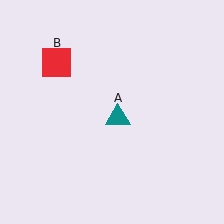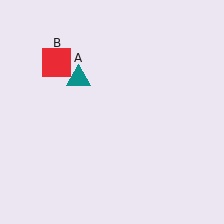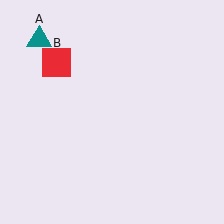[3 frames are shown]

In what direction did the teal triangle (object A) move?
The teal triangle (object A) moved up and to the left.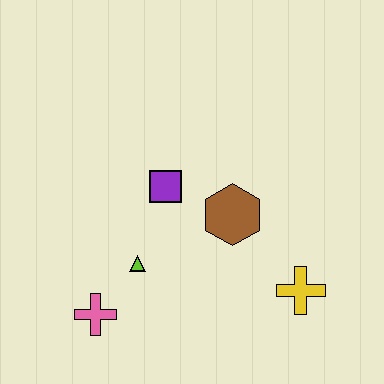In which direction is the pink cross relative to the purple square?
The pink cross is below the purple square.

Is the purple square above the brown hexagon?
Yes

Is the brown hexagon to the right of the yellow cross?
No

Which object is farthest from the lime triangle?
The yellow cross is farthest from the lime triangle.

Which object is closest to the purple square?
The brown hexagon is closest to the purple square.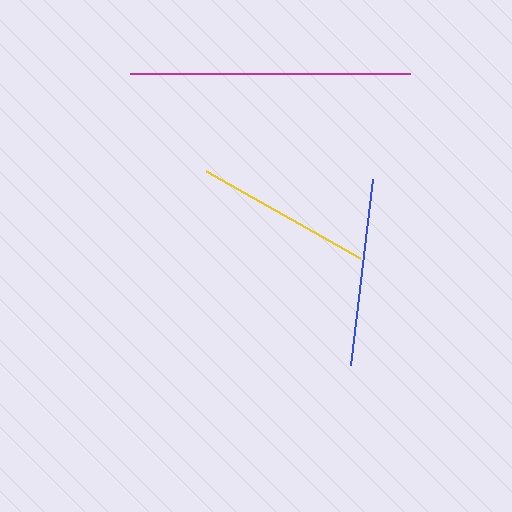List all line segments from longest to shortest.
From longest to shortest: magenta, blue, yellow.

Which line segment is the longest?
The magenta line is the longest at approximately 280 pixels.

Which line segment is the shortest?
The yellow line is the shortest at approximately 177 pixels.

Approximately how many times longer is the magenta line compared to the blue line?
The magenta line is approximately 1.5 times the length of the blue line.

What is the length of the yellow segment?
The yellow segment is approximately 177 pixels long.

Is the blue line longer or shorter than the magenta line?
The magenta line is longer than the blue line.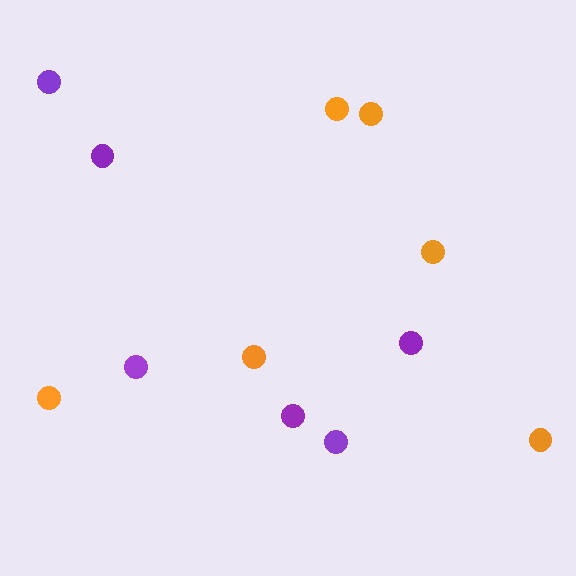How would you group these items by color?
There are 2 groups: one group of purple circles (6) and one group of orange circles (6).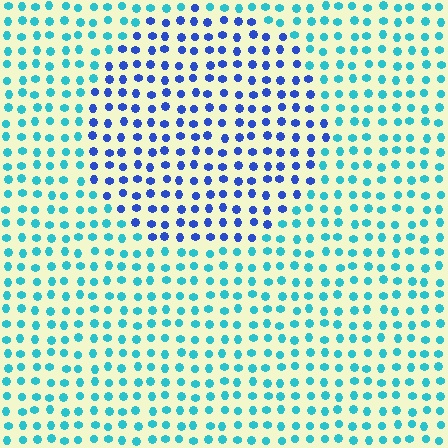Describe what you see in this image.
The image is filled with small cyan elements in a uniform arrangement. A circle-shaped region is visible where the elements are tinted to a slightly different hue, forming a subtle color boundary.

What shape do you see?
I see a circle.